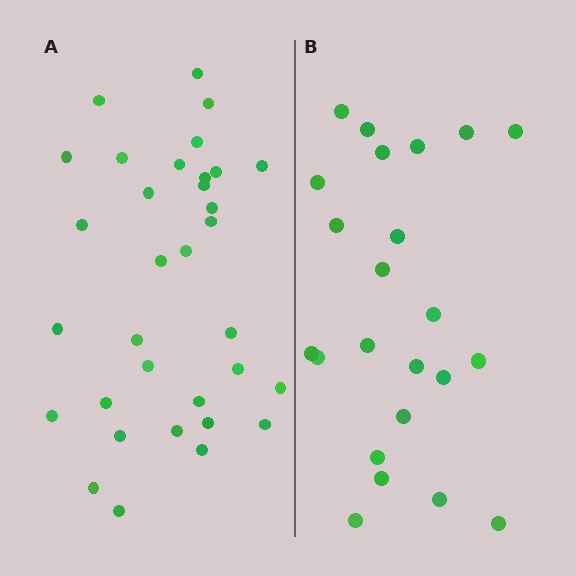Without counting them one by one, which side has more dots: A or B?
Region A (the left region) has more dots.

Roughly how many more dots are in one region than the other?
Region A has roughly 10 or so more dots than region B.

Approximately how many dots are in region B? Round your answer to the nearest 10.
About 20 dots. (The exact count is 23, which rounds to 20.)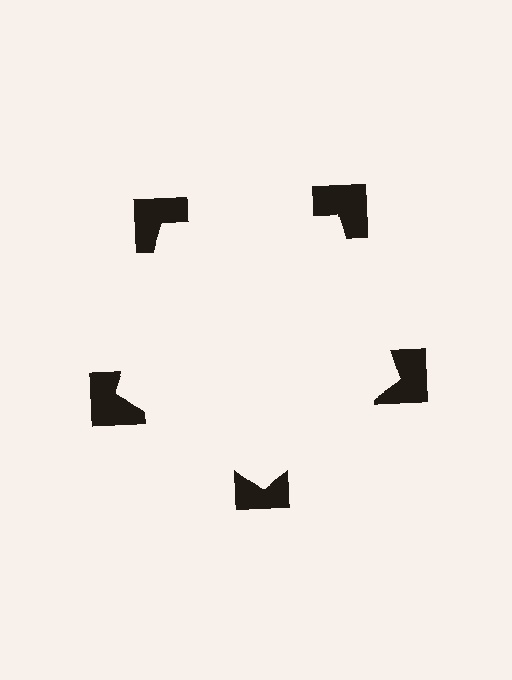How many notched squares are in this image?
There are 5 — one at each vertex of the illusory pentagon.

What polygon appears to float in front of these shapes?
An illusory pentagon — its edges are inferred from the aligned wedge cuts in the notched squares, not physically drawn.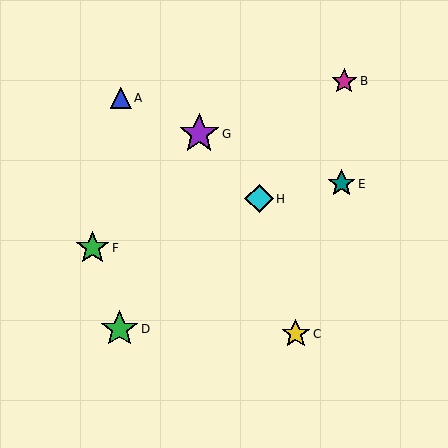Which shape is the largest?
The purple star (labeled G) is the largest.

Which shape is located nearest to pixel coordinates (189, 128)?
The purple star (labeled G) at (199, 134) is nearest to that location.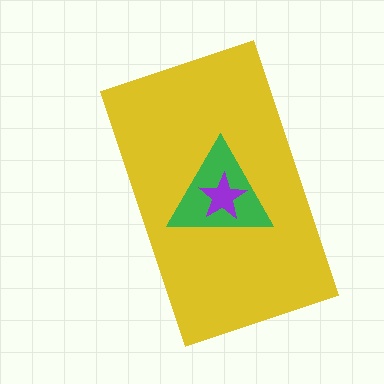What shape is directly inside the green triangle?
The purple star.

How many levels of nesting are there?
3.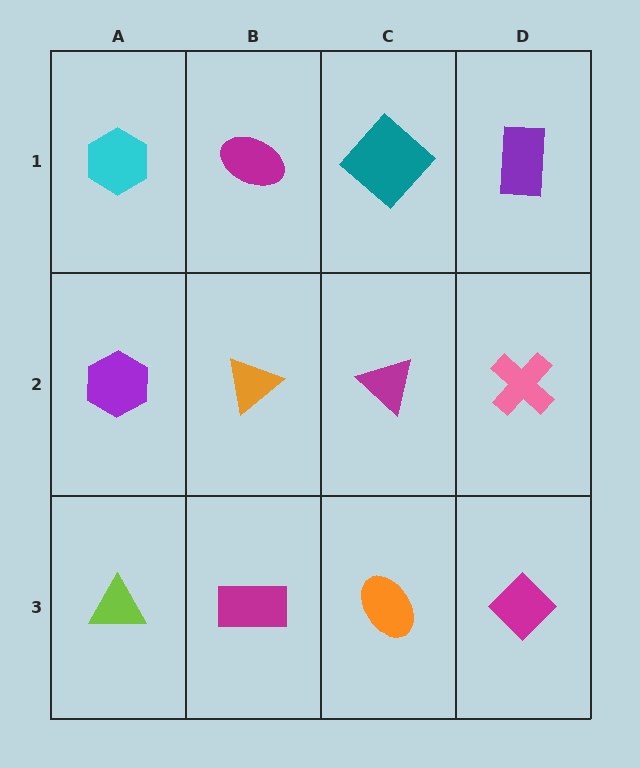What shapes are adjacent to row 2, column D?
A purple rectangle (row 1, column D), a magenta diamond (row 3, column D), a magenta triangle (row 2, column C).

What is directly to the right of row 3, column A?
A magenta rectangle.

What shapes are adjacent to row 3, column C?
A magenta triangle (row 2, column C), a magenta rectangle (row 3, column B), a magenta diamond (row 3, column D).